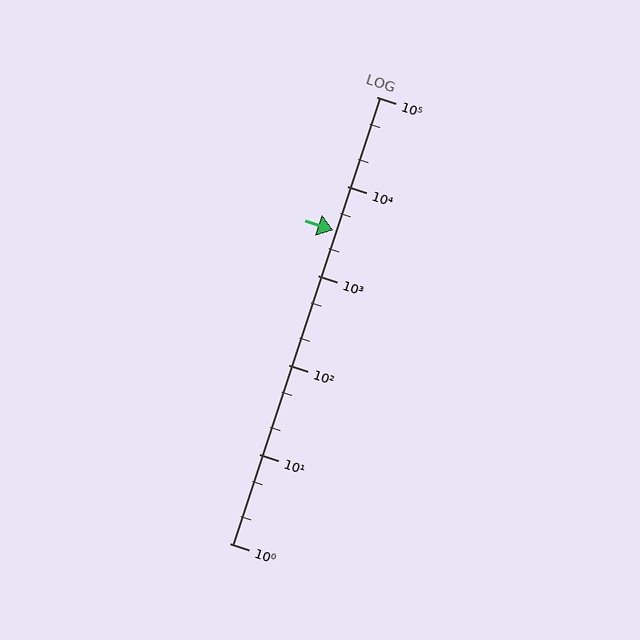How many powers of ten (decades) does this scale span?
The scale spans 5 decades, from 1 to 100000.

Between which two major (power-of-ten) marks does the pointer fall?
The pointer is between 1000 and 10000.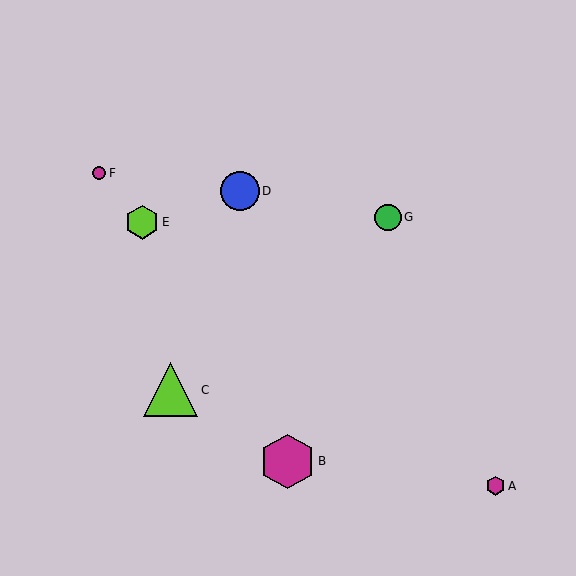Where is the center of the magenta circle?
The center of the magenta circle is at (99, 173).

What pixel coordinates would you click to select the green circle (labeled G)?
Click at (388, 217) to select the green circle G.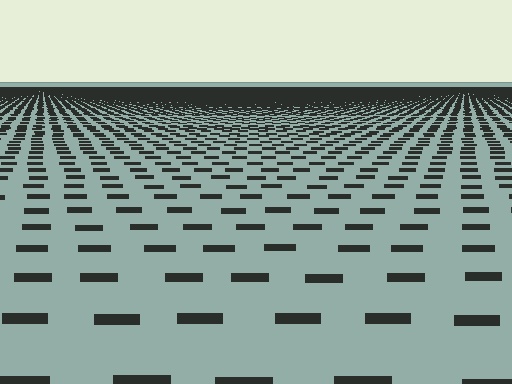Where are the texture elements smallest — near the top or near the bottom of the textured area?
Near the top.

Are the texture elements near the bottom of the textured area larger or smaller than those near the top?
Larger. Near the bottom, elements are closer to the viewer and appear at a bigger on-screen size.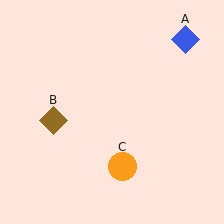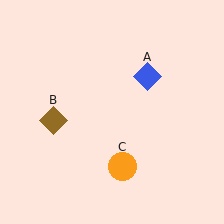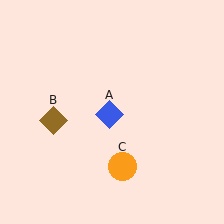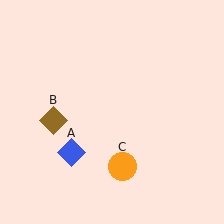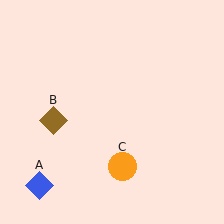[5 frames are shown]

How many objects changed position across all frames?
1 object changed position: blue diamond (object A).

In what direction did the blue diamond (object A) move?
The blue diamond (object A) moved down and to the left.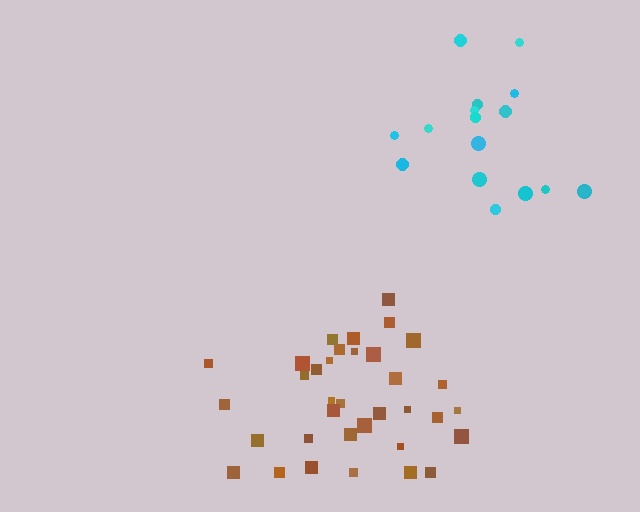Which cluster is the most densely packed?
Brown.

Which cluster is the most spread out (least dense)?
Cyan.